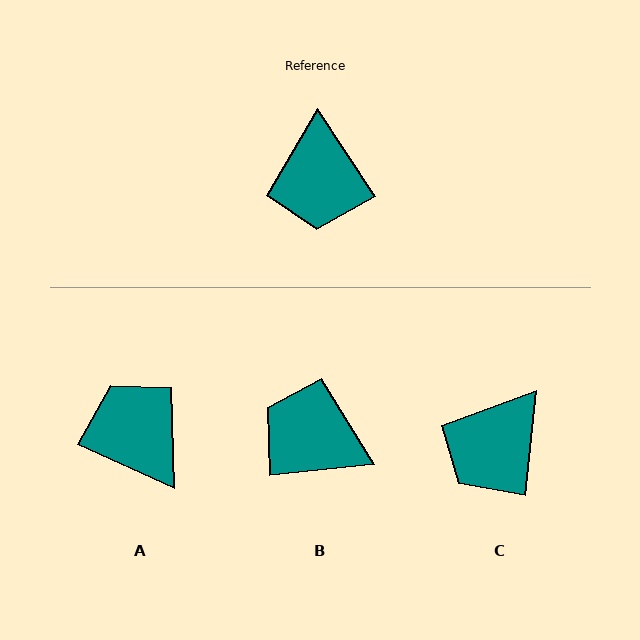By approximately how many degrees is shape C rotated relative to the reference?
Approximately 39 degrees clockwise.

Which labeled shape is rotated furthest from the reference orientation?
A, about 148 degrees away.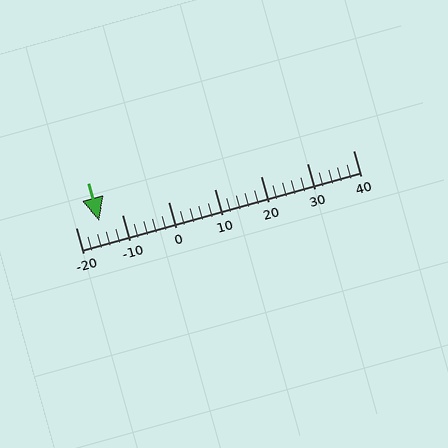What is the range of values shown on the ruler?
The ruler shows values from -20 to 40.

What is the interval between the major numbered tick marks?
The major tick marks are spaced 10 units apart.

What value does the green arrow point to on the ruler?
The green arrow points to approximately -15.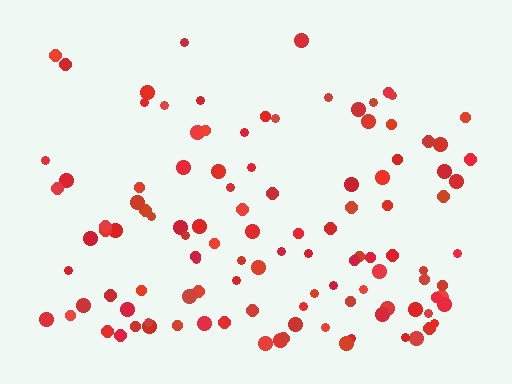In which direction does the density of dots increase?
From top to bottom, with the bottom side densest.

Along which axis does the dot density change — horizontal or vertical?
Vertical.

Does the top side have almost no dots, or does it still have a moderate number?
Still a moderate number, just noticeably fewer than the bottom.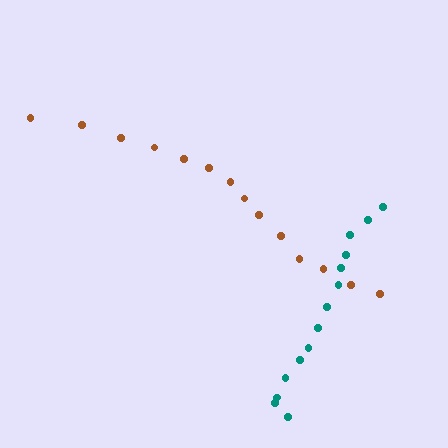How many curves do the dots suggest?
There are 2 distinct paths.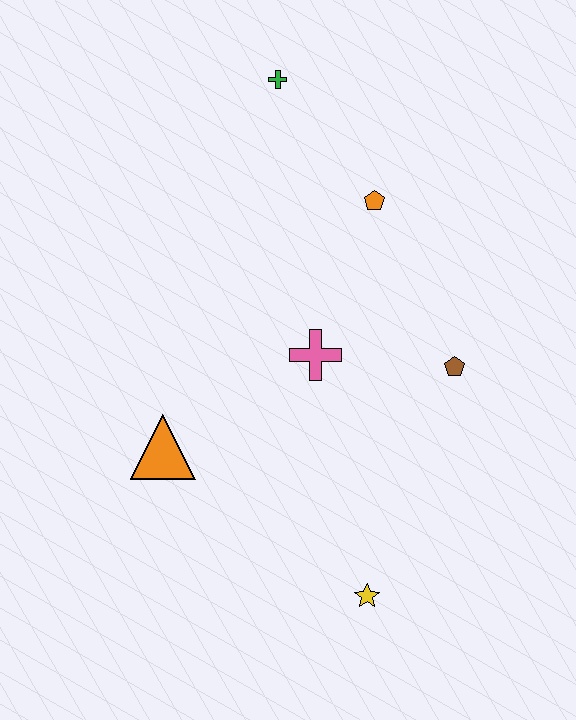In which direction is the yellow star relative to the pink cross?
The yellow star is below the pink cross.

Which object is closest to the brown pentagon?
The pink cross is closest to the brown pentagon.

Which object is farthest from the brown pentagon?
The green cross is farthest from the brown pentagon.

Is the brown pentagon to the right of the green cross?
Yes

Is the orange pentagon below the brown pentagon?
No